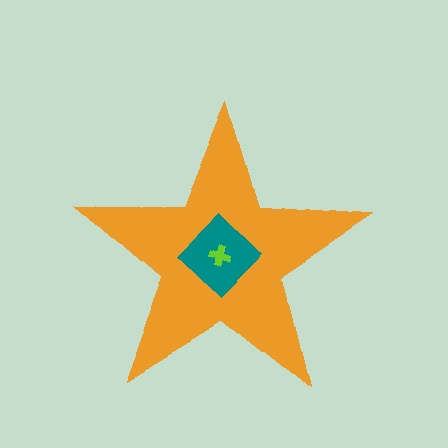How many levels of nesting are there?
3.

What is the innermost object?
The lime cross.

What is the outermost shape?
The orange star.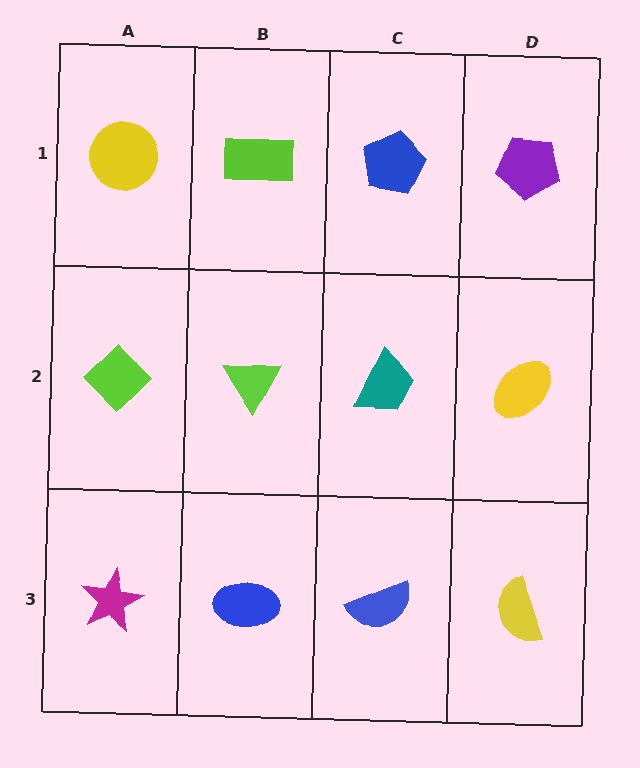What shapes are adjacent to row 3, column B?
A lime triangle (row 2, column B), a magenta star (row 3, column A), a blue semicircle (row 3, column C).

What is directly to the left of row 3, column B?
A magenta star.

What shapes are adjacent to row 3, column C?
A teal trapezoid (row 2, column C), a blue ellipse (row 3, column B), a yellow semicircle (row 3, column D).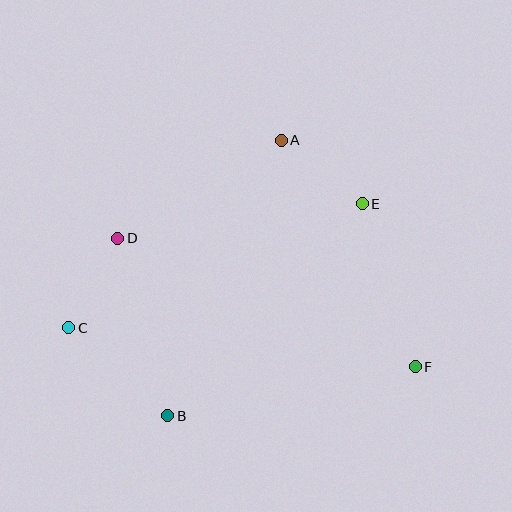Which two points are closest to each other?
Points C and D are closest to each other.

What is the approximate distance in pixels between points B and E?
The distance between B and E is approximately 288 pixels.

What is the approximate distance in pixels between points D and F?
The distance between D and F is approximately 324 pixels.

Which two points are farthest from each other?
Points C and F are farthest from each other.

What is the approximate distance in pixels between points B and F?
The distance between B and F is approximately 252 pixels.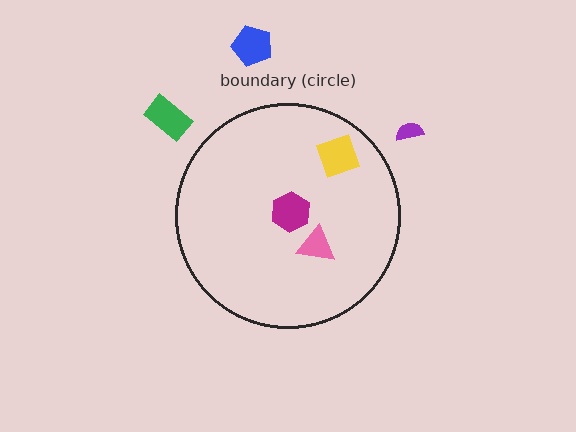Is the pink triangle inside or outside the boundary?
Inside.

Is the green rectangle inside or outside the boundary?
Outside.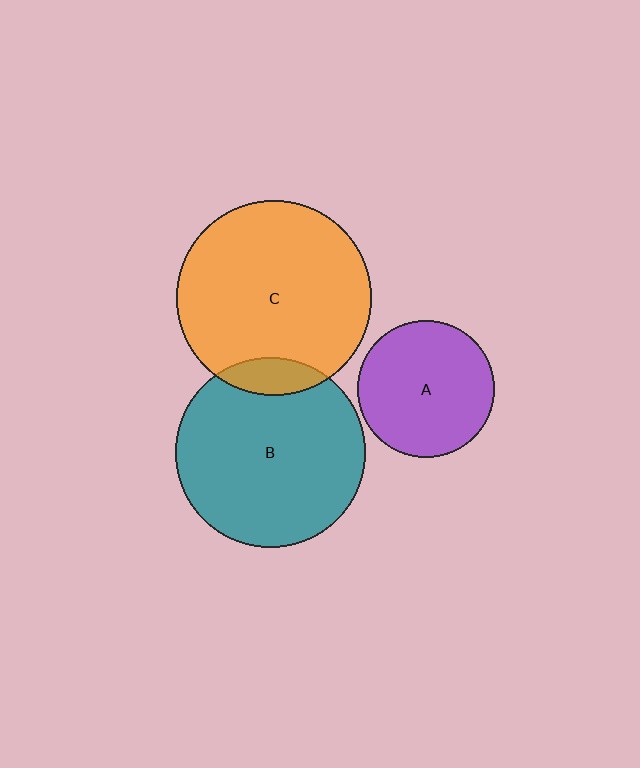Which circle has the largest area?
Circle C (orange).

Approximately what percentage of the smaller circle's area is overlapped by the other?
Approximately 10%.